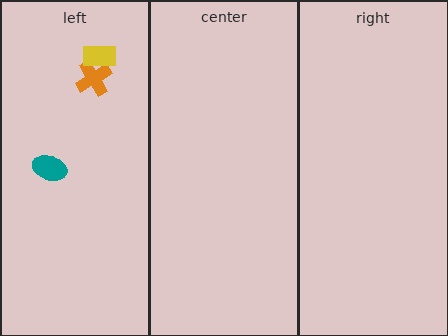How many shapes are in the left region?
3.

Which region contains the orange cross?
The left region.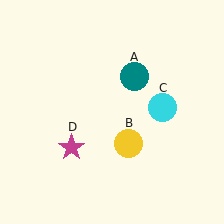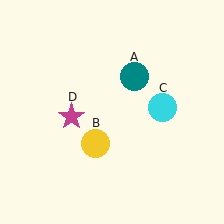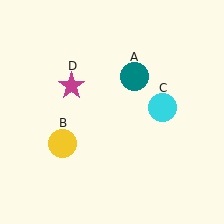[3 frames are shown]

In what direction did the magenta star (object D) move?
The magenta star (object D) moved up.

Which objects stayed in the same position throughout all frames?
Teal circle (object A) and cyan circle (object C) remained stationary.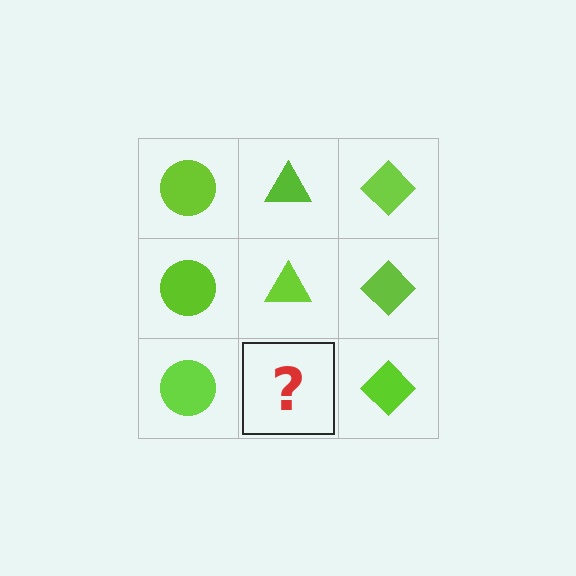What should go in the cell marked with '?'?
The missing cell should contain a lime triangle.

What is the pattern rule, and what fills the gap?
The rule is that each column has a consistent shape. The gap should be filled with a lime triangle.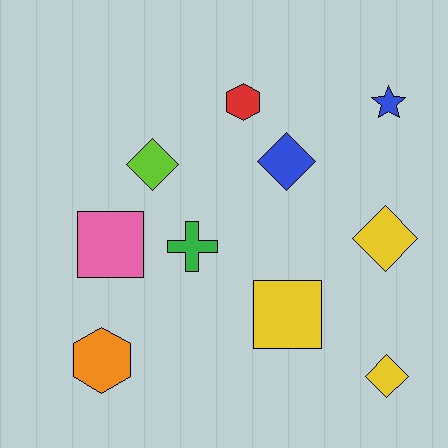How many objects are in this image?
There are 10 objects.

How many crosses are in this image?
There is 1 cross.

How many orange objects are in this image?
There is 1 orange object.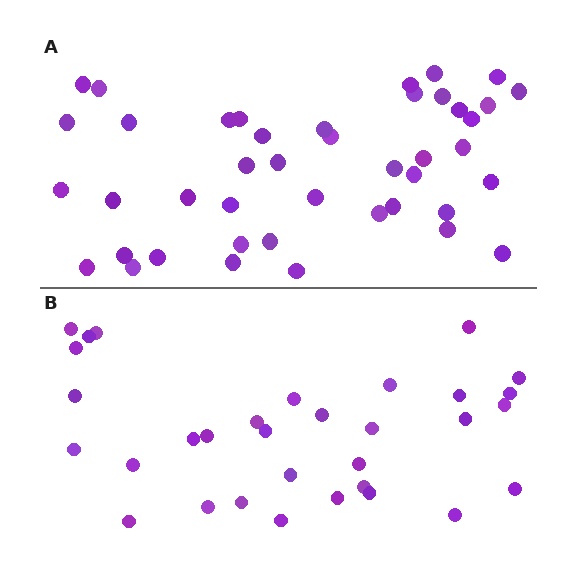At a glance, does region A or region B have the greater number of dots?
Region A (the top region) has more dots.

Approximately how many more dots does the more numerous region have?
Region A has roughly 12 or so more dots than region B.